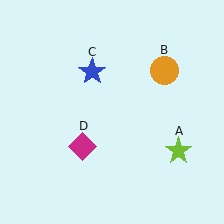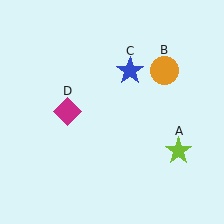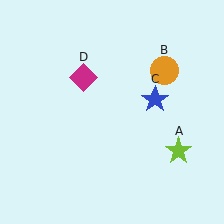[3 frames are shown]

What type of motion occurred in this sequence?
The blue star (object C), magenta diamond (object D) rotated clockwise around the center of the scene.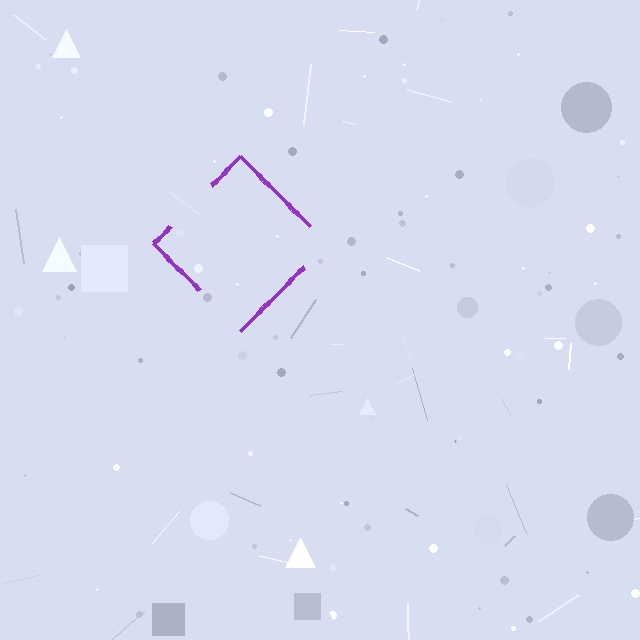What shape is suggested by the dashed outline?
The dashed outline suggests a diamond.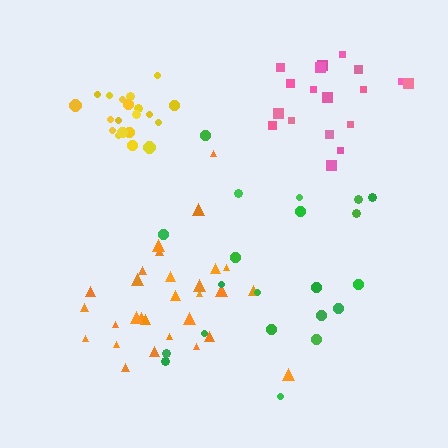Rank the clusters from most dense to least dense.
yellow, pink, orange, green.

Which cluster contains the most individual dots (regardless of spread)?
Orange (29).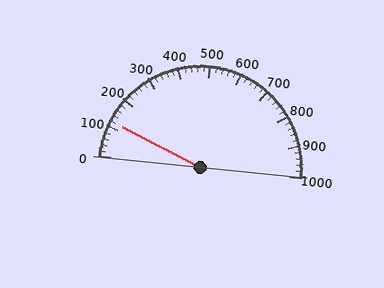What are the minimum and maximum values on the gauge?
The gauge ranges from 0 to 1000.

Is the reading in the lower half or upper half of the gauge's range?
The reading is in the lower half of the range (0 to 1000).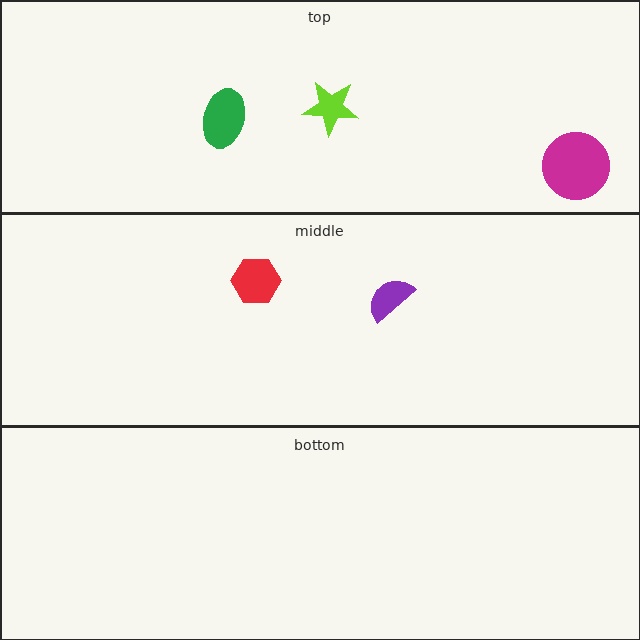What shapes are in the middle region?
The red hexagon, the purple semicircle.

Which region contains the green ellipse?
The top region.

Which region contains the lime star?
The top region.